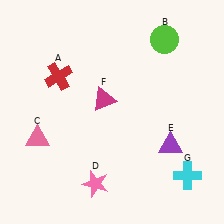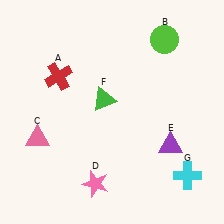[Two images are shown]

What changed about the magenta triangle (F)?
In Image 1, F is magenta. In Image 2, it changed to green.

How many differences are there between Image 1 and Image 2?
There is 1 difference between the two images.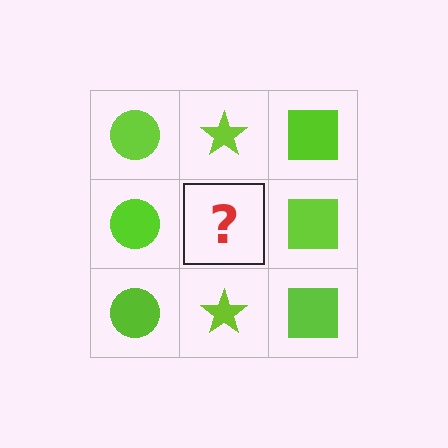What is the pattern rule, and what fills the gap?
The rule is that each column has a consistent shape. The gap should be filled with a lime star.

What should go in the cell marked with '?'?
The missing cell should contain a lime star.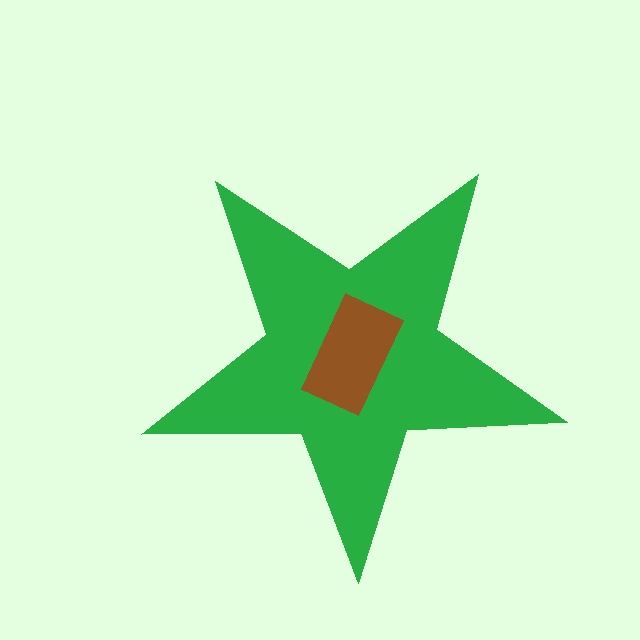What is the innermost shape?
The brown rectangle.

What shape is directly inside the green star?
The brown rectangle.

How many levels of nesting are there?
2.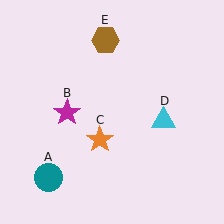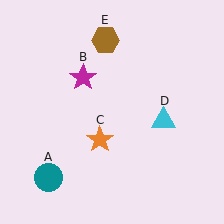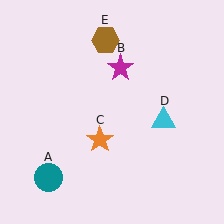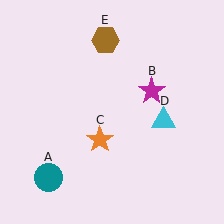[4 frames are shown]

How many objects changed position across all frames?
1 object changed position: magenta star (object B).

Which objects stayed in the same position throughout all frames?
Teal circle (object A) and orange star (object C) and cyan triangle (object D) and brown hexagon (object E) remained stationary.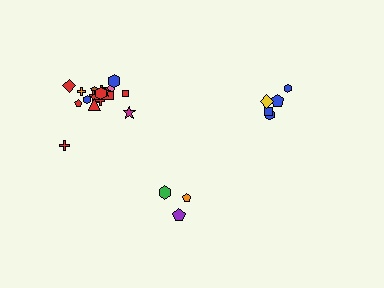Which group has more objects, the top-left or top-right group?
The top-left group.